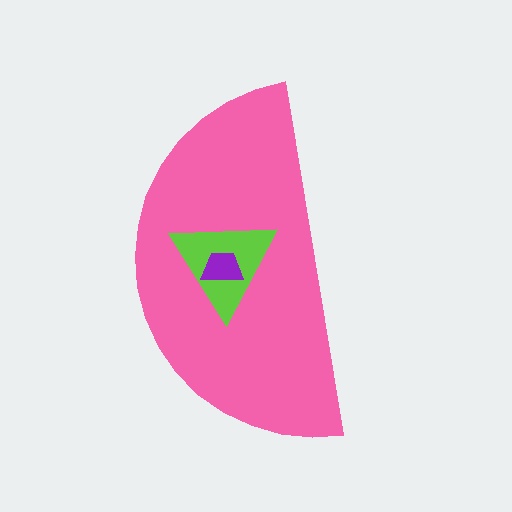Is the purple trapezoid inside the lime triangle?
Yes.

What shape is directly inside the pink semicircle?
The lime triangle.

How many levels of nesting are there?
3.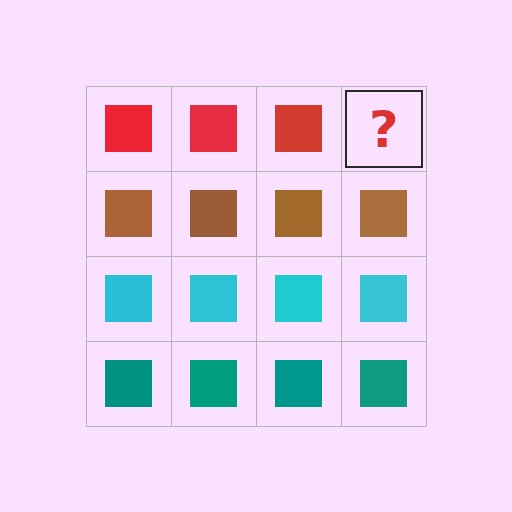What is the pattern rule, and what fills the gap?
The rule is that each row has a consistent color. The gap should be filled with a red square.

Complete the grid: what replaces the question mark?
The question mark should be replaced with a red square.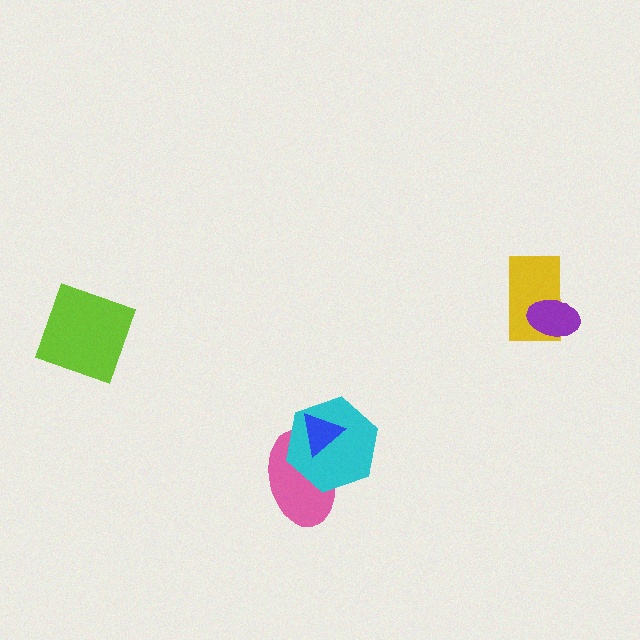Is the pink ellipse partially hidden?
Yes, it is partially covered by another shape.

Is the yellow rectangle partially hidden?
Yes, it is partially covered by another shape.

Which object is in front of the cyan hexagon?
The blue triangle is in front of the cyan hexagon.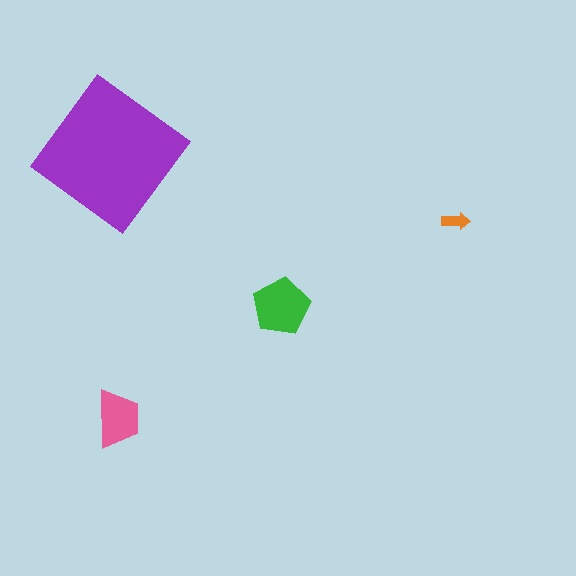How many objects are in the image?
There are 4 objects in the image.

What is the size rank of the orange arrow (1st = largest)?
4th.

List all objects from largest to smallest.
The purple diamond, the green pentagon, the pink trapezoid, the orange arrow.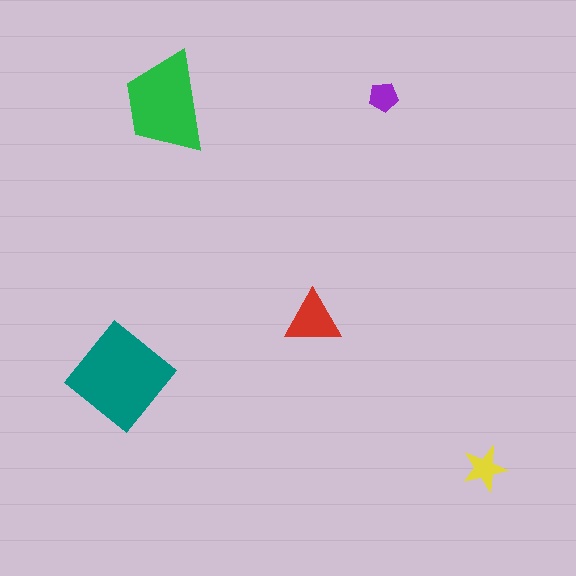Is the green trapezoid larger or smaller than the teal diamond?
Smaller.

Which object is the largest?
The teal diamond.